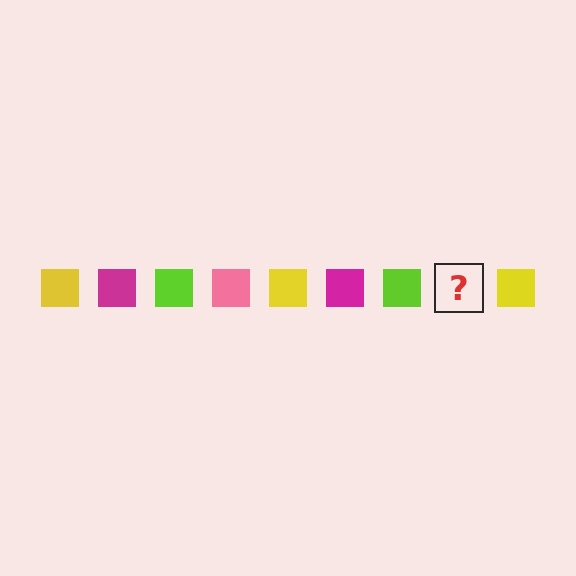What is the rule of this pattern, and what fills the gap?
The rule is that the pattern cycles through yellow, magenta, lime, pink squares. The gap should be filled with a pink square.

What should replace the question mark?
The question mark should be replaced with a pink square.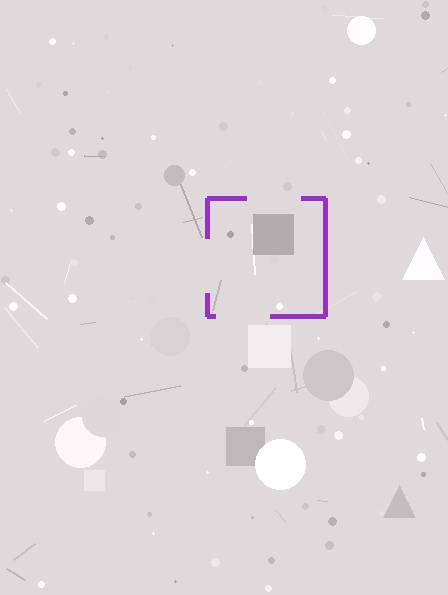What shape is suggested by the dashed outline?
The dashed outline suggests a square.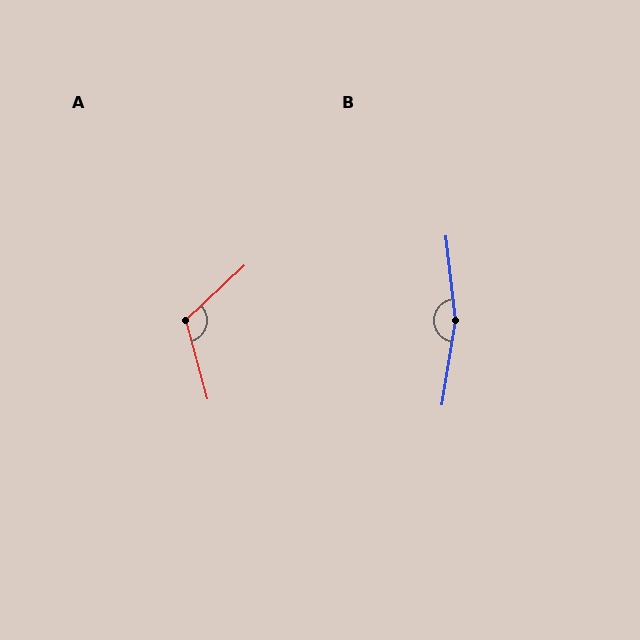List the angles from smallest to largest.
A (118°), B (165°).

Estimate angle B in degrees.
Approximately 165 degrees.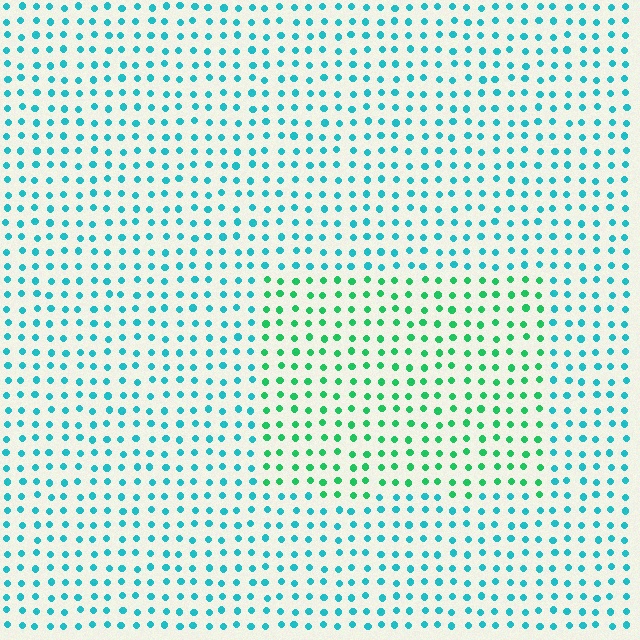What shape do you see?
I see a rectangle.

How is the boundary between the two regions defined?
The boundary is defined purely by a slight shift in hue (about 40 degrees). Spacing, size, and orientation are identical on both sides.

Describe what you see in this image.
The image is filled with small cyan elements in a uniform arrangement. A rectangle-shaped region is visible where the elements are tinted to a slightly different hue, forming a subtle color boundary.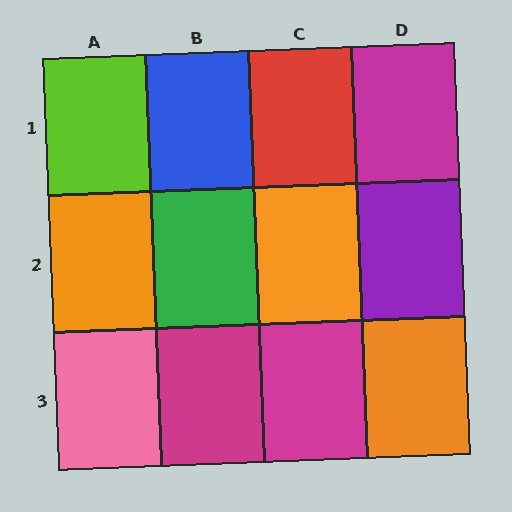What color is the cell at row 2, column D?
Purple.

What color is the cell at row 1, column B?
Blue.